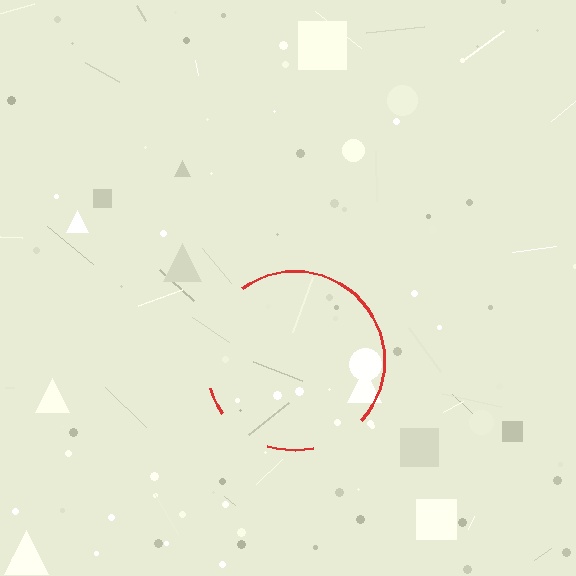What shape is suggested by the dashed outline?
The dashed outline suggests a circle.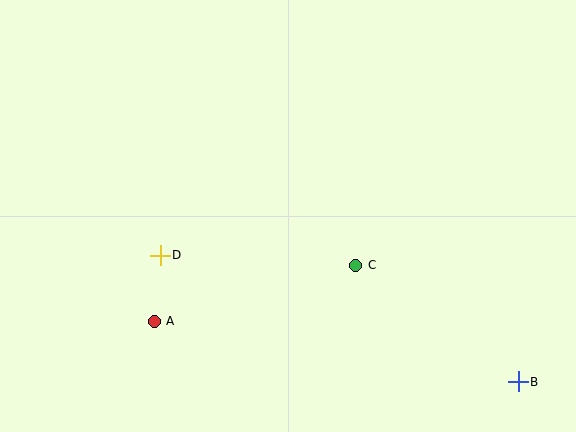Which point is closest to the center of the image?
Point C at (356, 265) is closest to the center.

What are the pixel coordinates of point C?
Point C is at (356, 265).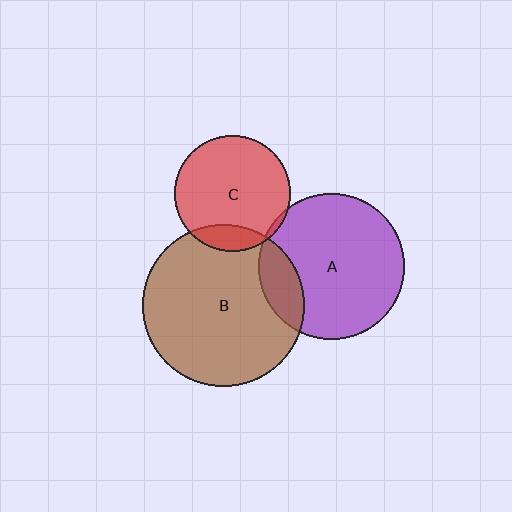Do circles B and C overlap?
Yes.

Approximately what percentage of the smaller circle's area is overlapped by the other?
Approximately 15%.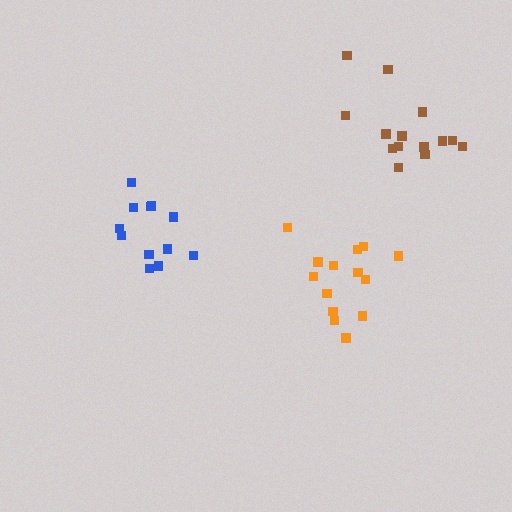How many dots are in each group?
Group 1: 12 dots, Group 2: 14 dots, Group 3: 14 dots (40 total).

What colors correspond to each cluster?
The clusters are colored: blue, orange, brown.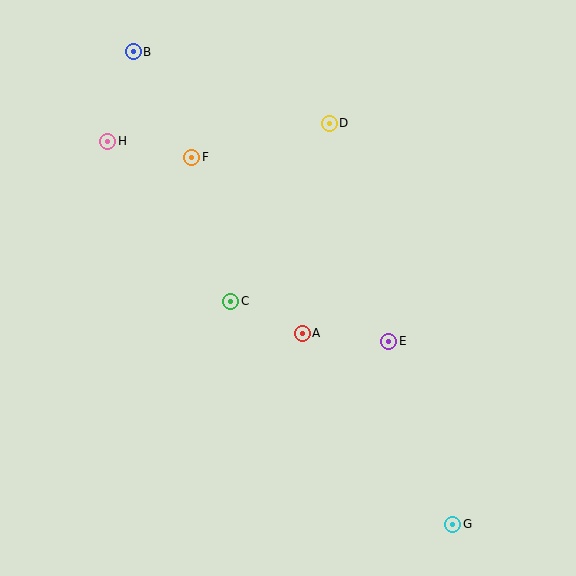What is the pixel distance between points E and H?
The distance between E and H is 345 pixels.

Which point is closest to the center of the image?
Point A at (302, 333) is closest to the center.